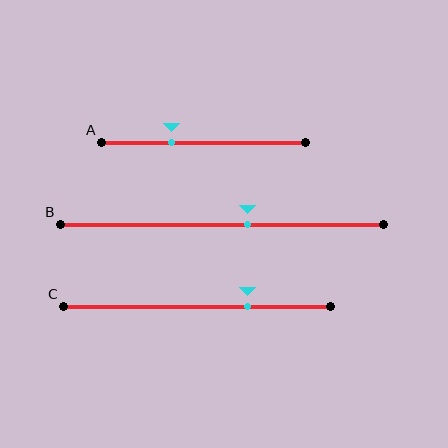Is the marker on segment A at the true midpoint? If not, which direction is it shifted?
No, the marker on segment A is shifted to the left by about 16% of the segment length.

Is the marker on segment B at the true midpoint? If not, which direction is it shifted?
No, the marker on segment B is shifted to the right by about 8% of the segment length.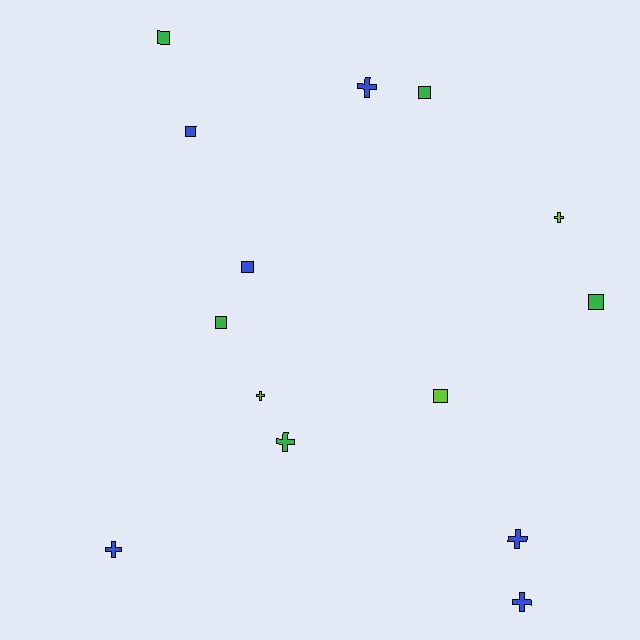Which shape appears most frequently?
Square, with 7 objects.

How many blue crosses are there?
There are 4 blue crosses.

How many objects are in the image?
There are 14 objects.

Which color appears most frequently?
Blue, with 6 objects.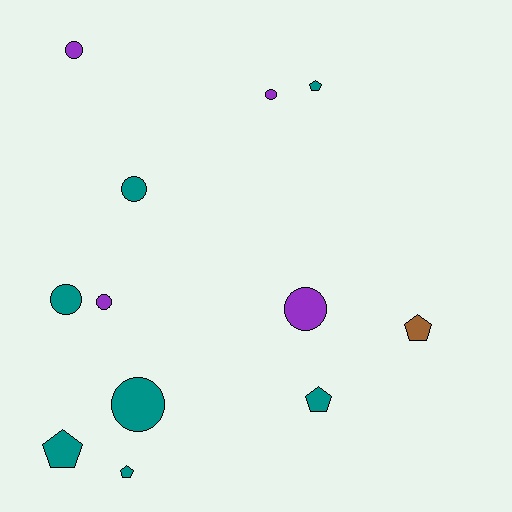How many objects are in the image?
There are 12 objects.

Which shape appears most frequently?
Circle, with 7 objects.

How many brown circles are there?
There are no brown circles.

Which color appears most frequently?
Teal, with 7 objects.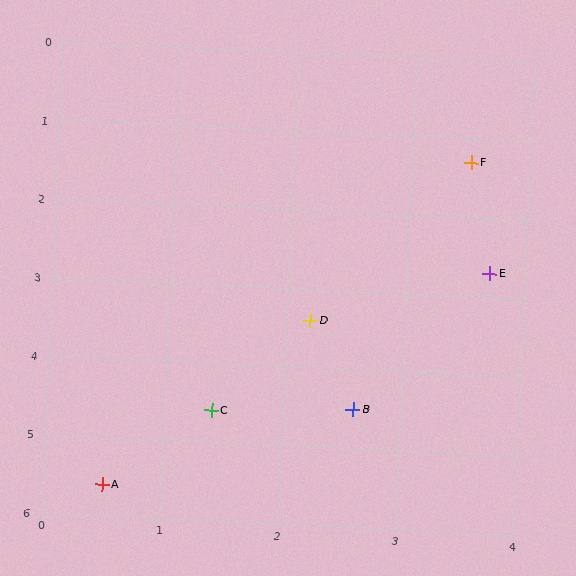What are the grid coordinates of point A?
Point A is at approximately (0.5, 5.6).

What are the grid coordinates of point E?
Point E is at approximately (3.7, 2.7).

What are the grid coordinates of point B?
Point B is at approximately (2.6, 4.5).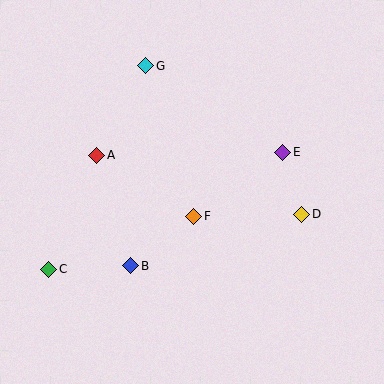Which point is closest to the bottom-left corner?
Point C is closest to the bottom-left corner.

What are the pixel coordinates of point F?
Point F is at (194, 216).